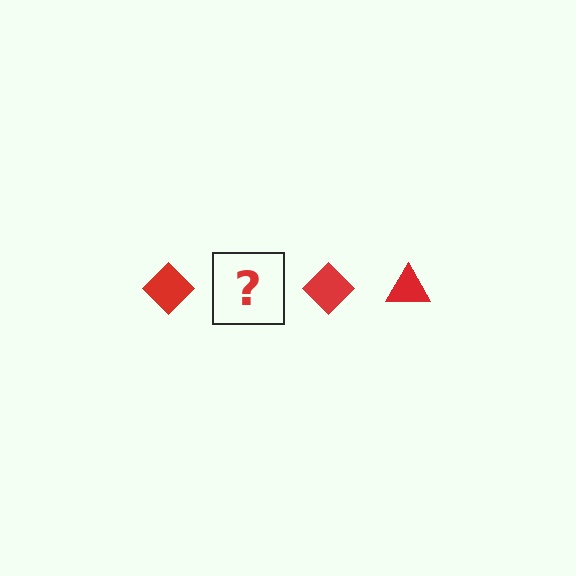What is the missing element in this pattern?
The missing element is a red triangle.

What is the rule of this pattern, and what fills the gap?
The rule is that the pattern cycles through diamond, triangle shapes in red. The gap should be filled with a red triangle.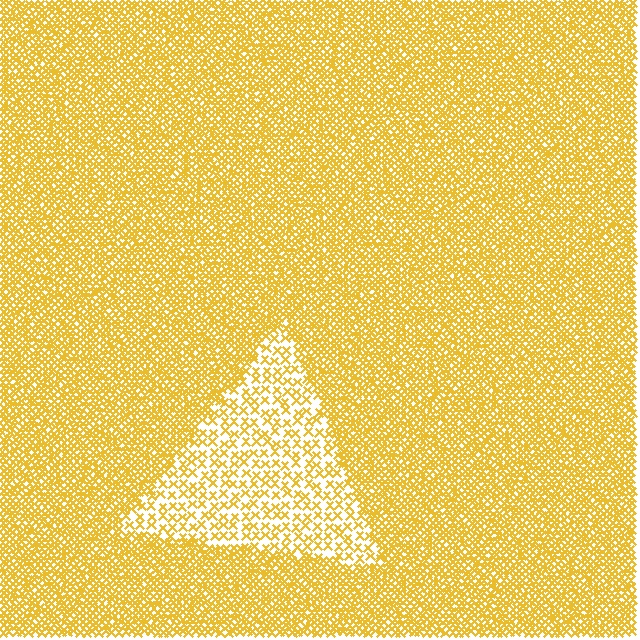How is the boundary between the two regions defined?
The boundary is defined by a change in element density (approximately 2.6x ratio). All elements are the same color, size, and shape.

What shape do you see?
I see a triangle.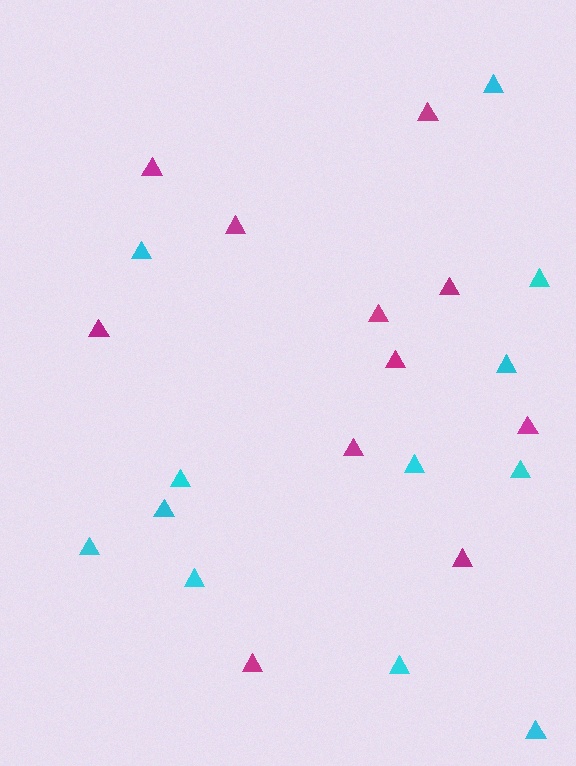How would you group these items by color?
There are 2 groups: one group of cyan triangles (12) and one group of magenta triangles (11).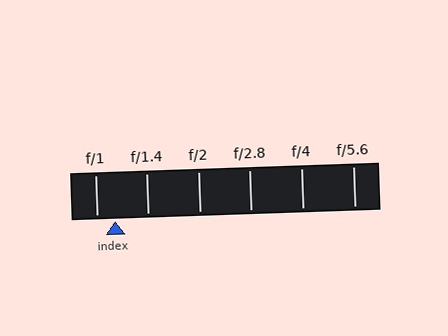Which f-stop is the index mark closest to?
The index mark is closest to f/1.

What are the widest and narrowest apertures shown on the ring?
The widest aperture shown is f/1 and the narrowest is f/5.6.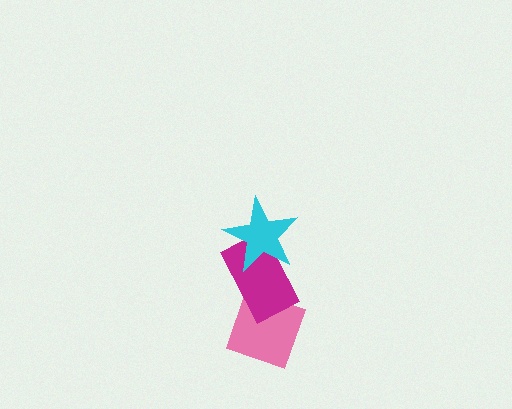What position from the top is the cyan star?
The cyan star is 1st from the top.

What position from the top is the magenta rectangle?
The magenta rectangle is 2nd from the top.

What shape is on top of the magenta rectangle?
The cyan star is on top of the magenta rectangle.